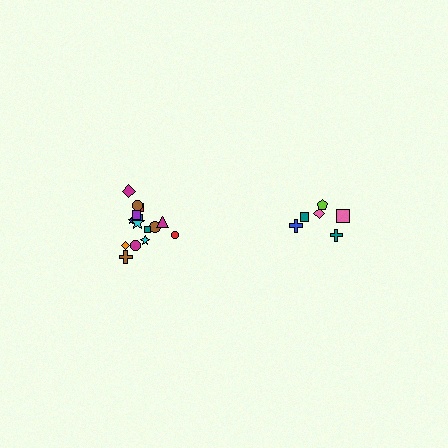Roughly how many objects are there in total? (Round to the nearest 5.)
Roughly 20 objects in total.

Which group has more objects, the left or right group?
The left group.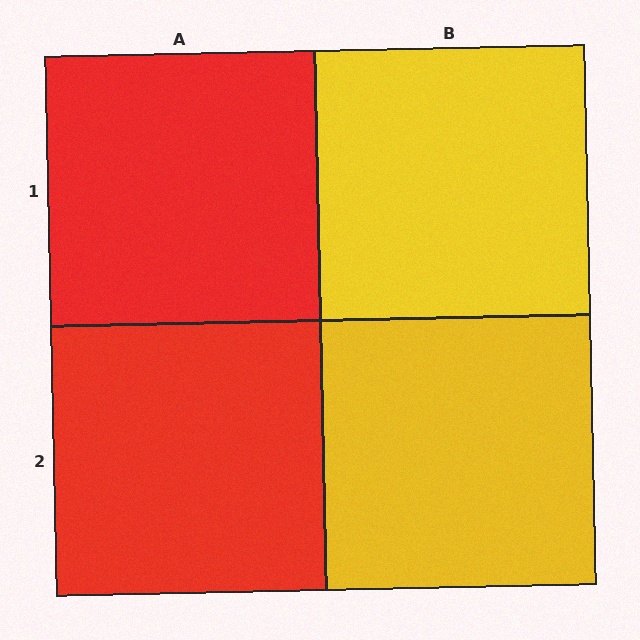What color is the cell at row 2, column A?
Red.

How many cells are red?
2 cells are red.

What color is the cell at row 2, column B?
Yellow.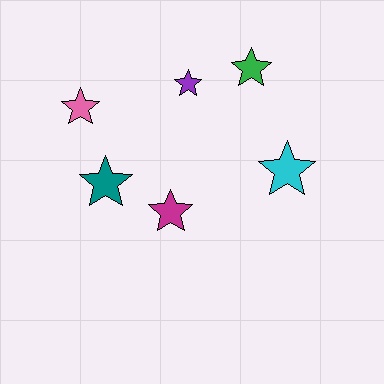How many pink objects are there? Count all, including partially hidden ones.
There is 1 pink object.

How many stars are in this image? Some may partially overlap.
There are 6 stars.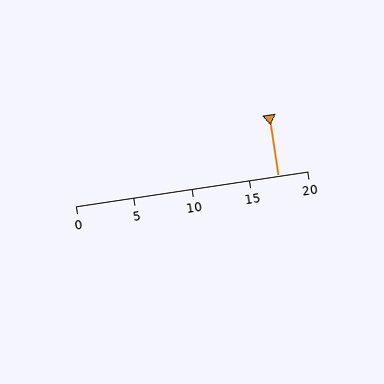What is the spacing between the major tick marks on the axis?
The major ticks are spaced 5 apart.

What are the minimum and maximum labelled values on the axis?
The axis runs from 0 to 20.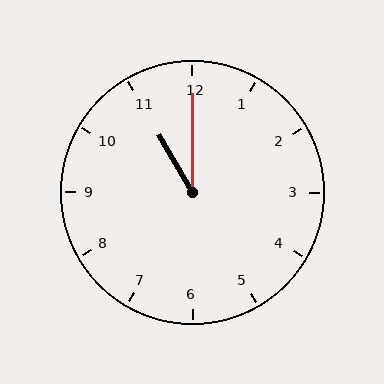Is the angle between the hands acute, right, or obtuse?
It is acute.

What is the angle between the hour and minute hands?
Approximately 30 degrees.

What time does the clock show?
11:00.